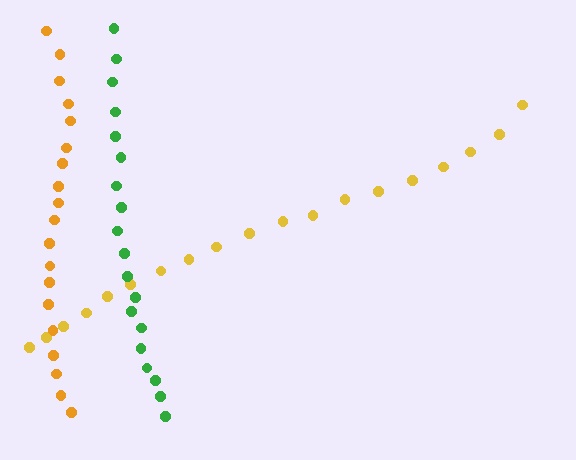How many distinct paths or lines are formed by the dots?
There are 3 distinct paths.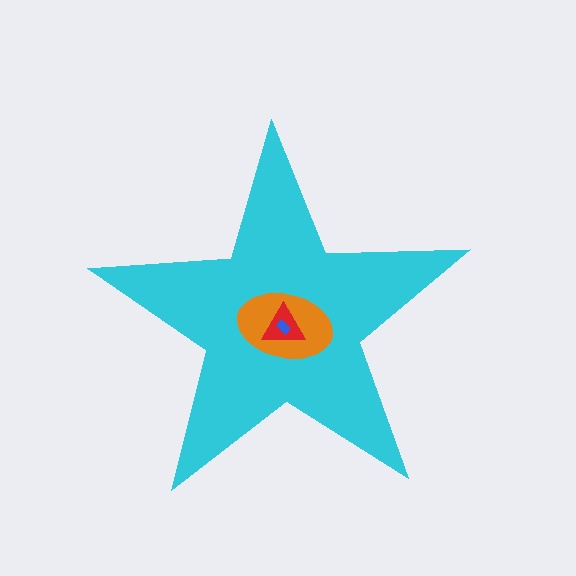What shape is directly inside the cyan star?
The orange ellipse.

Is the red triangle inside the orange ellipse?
Yes.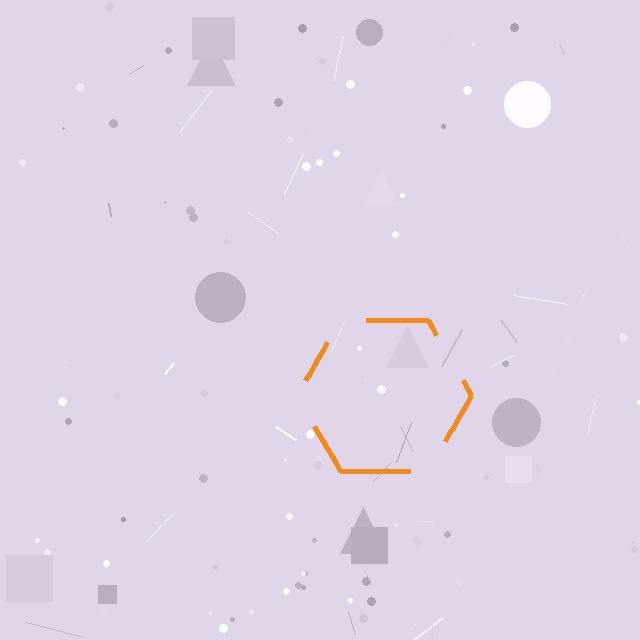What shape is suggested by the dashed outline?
The dashed outline suggests a hexagon.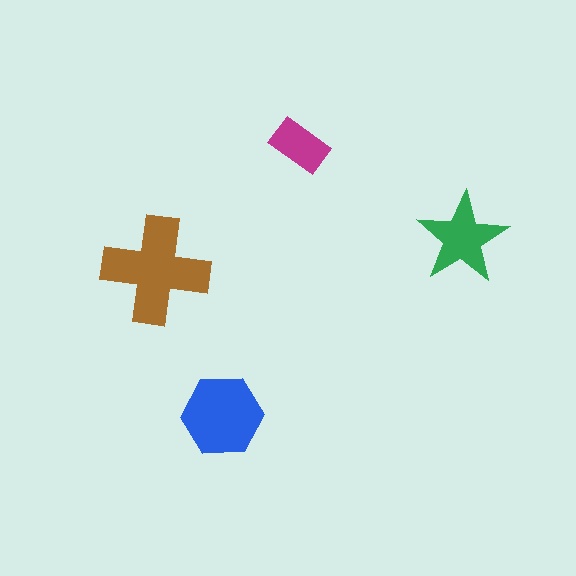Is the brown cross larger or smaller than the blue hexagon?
Larger.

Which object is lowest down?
The blue hexagon is bottommost.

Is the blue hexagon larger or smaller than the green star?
Larger.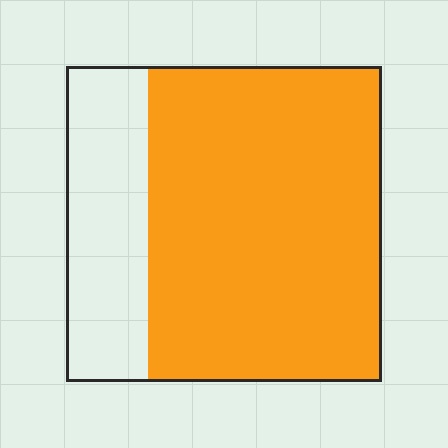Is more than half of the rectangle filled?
Yes.